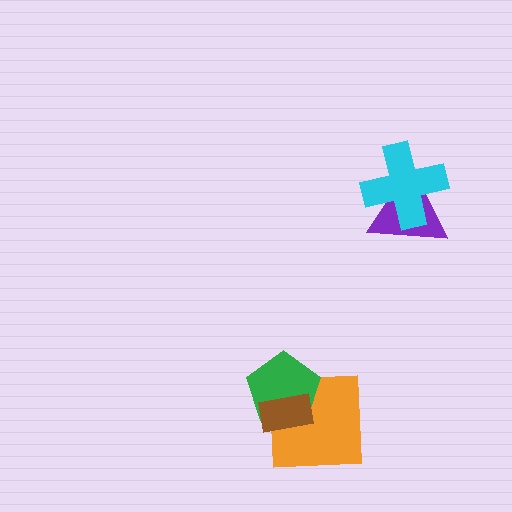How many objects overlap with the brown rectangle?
2 objects overlap with the brown rectangle.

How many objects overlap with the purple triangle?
1 object overlaps with the purple triangle.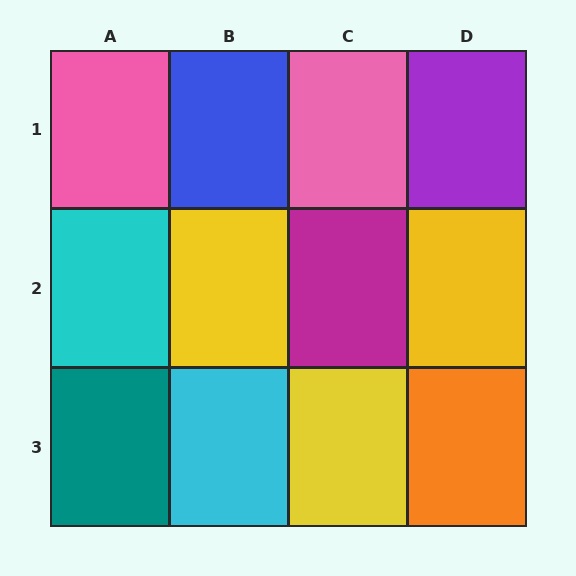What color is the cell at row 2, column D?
Yellow.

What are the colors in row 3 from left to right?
Teal, cyan, yellow, orange.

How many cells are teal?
1 cell is teal.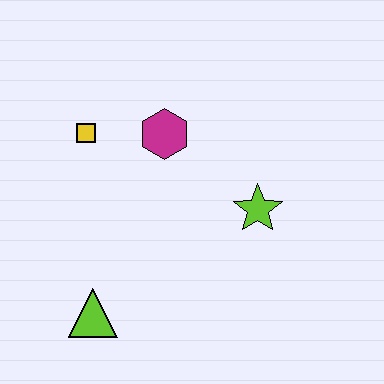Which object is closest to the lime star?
The magenta hexagon is closest to the lime star.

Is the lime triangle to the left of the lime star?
Yes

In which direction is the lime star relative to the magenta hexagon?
The lime star is to the right of the magenta hexagon.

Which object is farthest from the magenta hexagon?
The lime triangle is farthest from the magenta hexagon.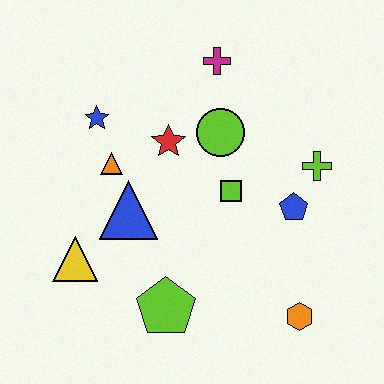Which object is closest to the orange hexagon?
The blue pentagon is closest to the orange hexagon.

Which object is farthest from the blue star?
The orange hexagon is farthest from the blue star.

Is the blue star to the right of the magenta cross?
No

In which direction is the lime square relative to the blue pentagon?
The lime square is to the left of the blue pentagon.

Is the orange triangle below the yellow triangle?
No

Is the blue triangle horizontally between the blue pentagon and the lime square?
No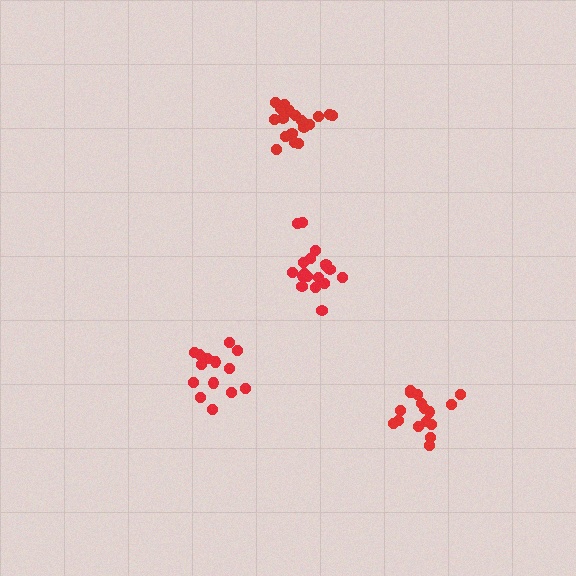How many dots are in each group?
Group 1: 14 dots, Group 2: 16 dots, Group 3: 18 dots, Group 4: 18 dots (66 total).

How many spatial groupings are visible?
There are 4 spatial groupings.